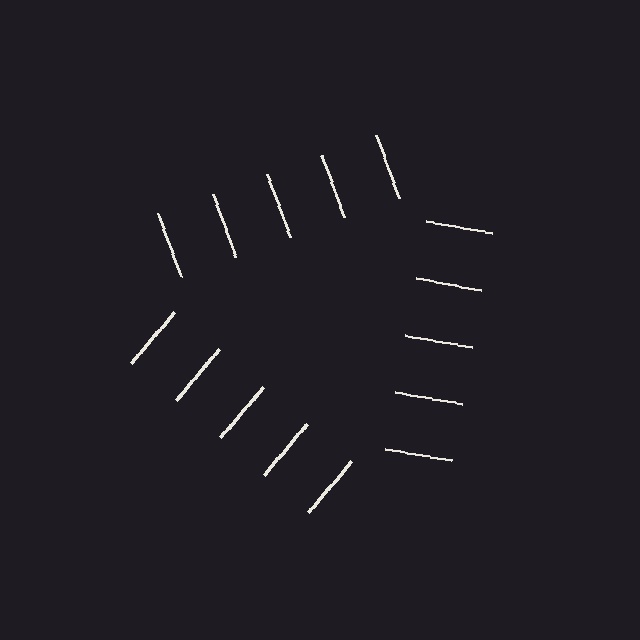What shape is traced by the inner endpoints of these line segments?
An illusory triangle — the line segments terminate on its edges but no continuous stroke is drawn.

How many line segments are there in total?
15 — 5 along each of the 3 edges.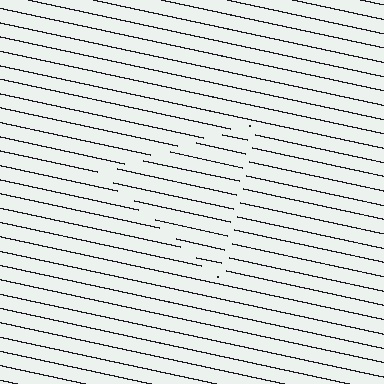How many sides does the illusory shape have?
3 sides — the line-ends trace a triangle.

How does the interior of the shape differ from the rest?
The interior of the shape contains the same grating, shifted by half a period — the contour is defined by the phase discontinuity where line-ends from the inner and outer gratings abut.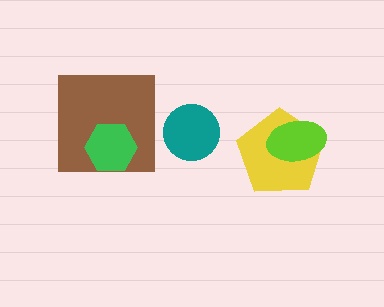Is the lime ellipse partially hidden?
No, no other shape covers it.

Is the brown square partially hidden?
Yes, it is partially covered by another shape.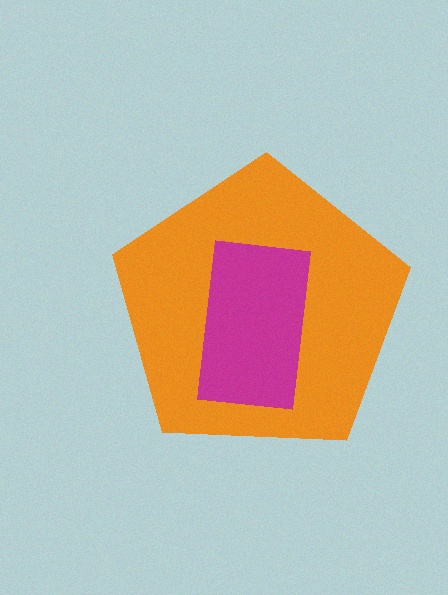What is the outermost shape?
The orange pentagon.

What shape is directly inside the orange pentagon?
The magenta rectangle.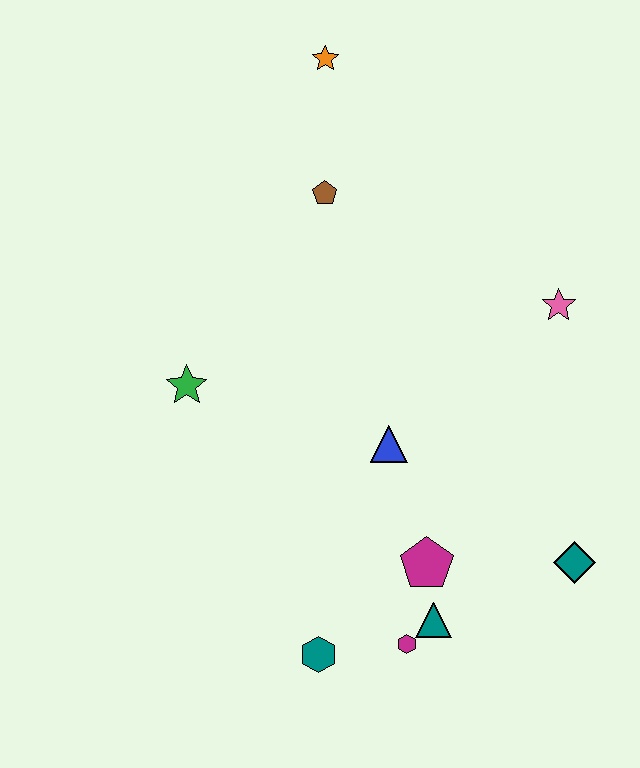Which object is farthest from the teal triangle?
The orange star is farthest from the teal triangle.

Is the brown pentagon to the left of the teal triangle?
Yes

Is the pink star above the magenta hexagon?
Yes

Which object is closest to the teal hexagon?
The magenta hexagon is closest to the teal hexagon.